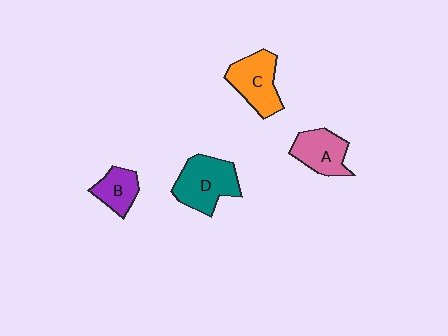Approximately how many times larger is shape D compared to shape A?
Approximately 1.3 times.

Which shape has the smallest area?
Shape B (purple).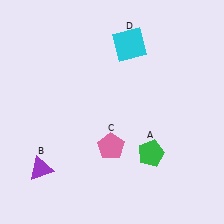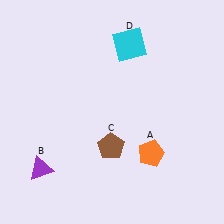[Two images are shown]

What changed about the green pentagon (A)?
In Image 1, A is green. In Image 2, it changed to orange.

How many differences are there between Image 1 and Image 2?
There are 2 differences between the two images.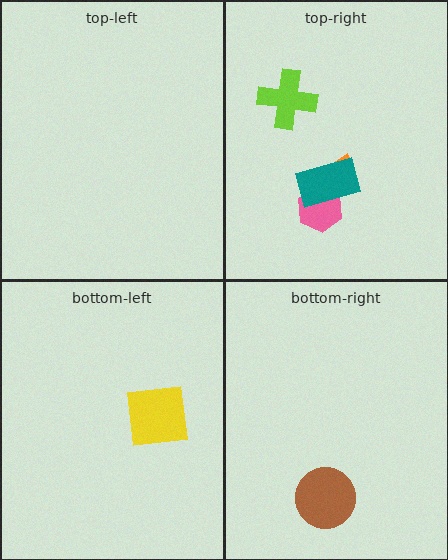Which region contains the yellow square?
The bottom-left region.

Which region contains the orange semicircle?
The top-right region.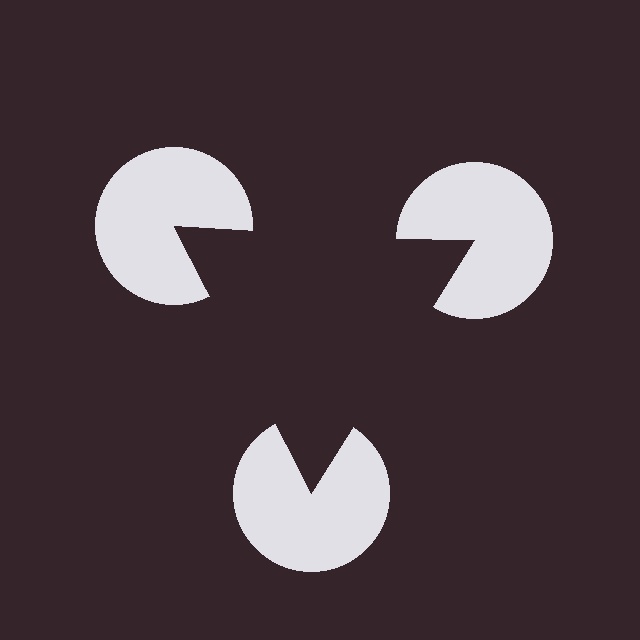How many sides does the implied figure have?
3 sides.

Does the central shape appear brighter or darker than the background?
It typically appears slightly darker than the background, even though no actual brightness change is drawn.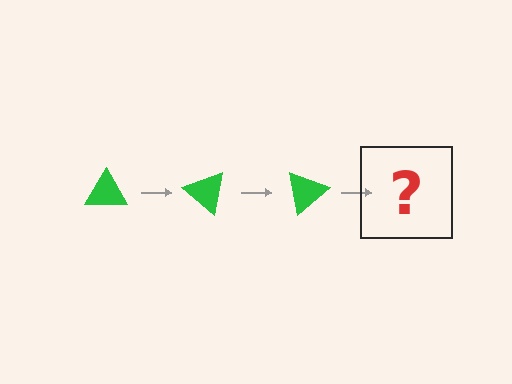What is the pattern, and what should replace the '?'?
The pattern is that the triangle rotates 40 degrees each step. The '?' should be a green triangle rotated 120 degrees.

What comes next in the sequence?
The next element should be a green triangle rotated 120 degrees.